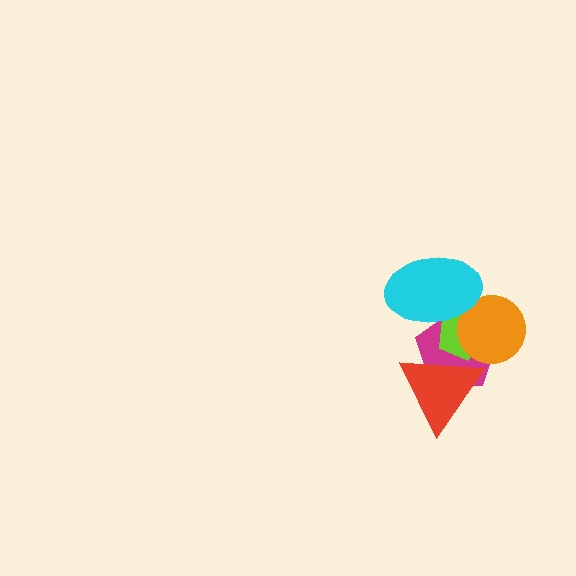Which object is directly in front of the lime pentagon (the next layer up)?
The orange circle is directly in front of the lime pentagon.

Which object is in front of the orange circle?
The cyan ellipse is in front of the orange circle.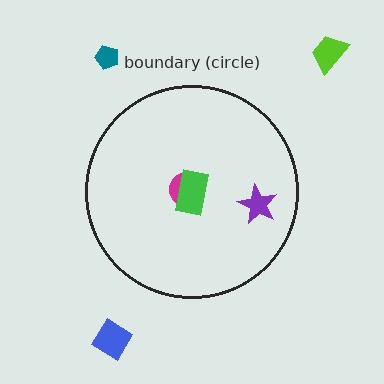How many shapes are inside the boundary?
3 inside, 3 outside.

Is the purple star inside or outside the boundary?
Inside.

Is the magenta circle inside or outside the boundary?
Inside.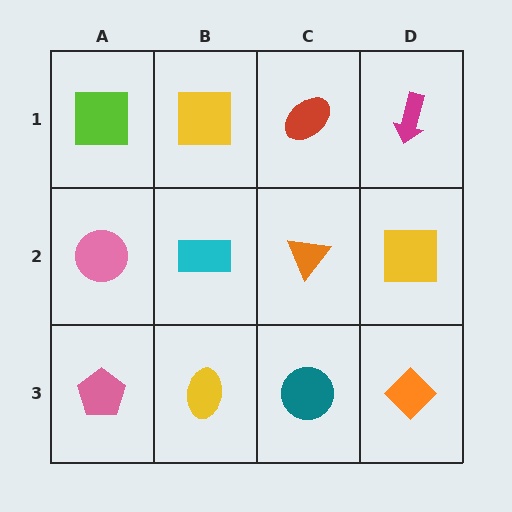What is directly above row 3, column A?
A pink circle.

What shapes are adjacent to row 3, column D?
A yellow square (row 2, column D), a teal circle (row 3, column C).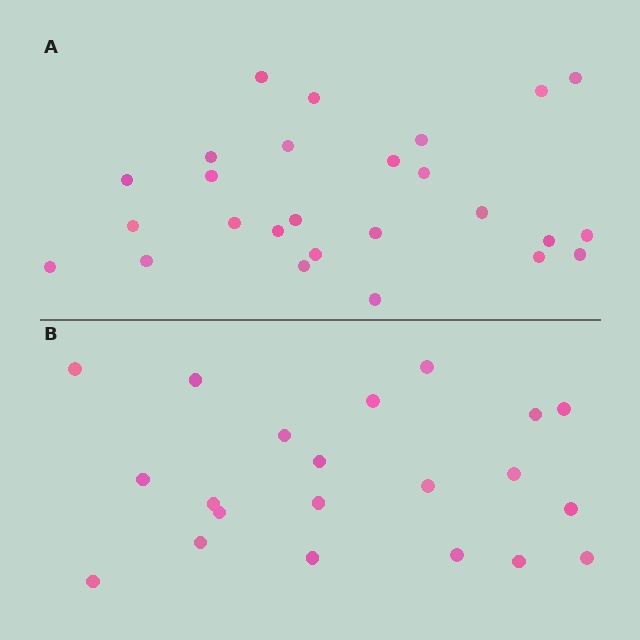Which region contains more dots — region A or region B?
Region A (the top region) has more dots.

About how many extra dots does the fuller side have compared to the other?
Region A has about 5 more dots than region B.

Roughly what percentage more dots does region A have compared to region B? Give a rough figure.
About 25% more.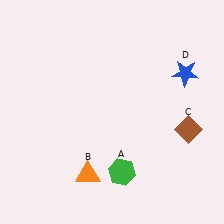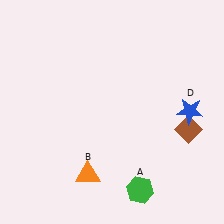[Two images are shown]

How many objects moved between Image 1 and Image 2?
2 objects moved between the two images.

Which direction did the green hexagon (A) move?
The green hexagon (A) moved right.